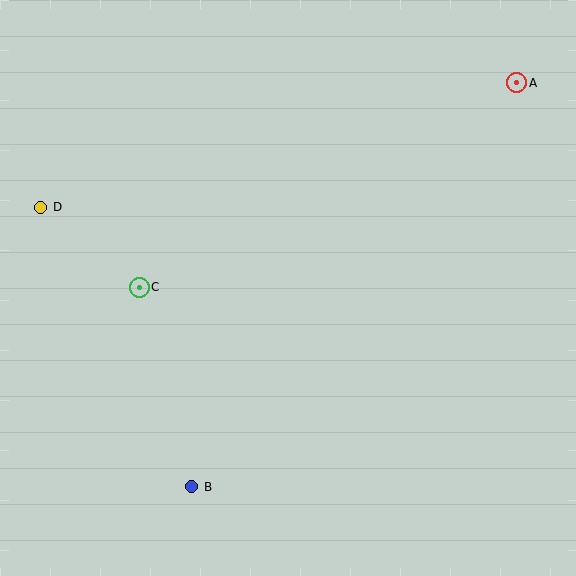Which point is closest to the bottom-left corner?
Point B is closest to the bottom-left corner.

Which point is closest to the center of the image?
Point C at (139, 287) is closest to the center.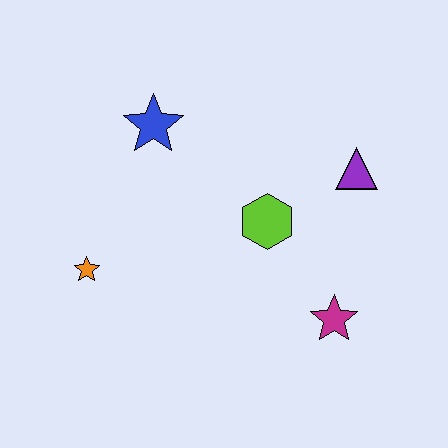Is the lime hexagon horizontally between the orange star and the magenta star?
Yes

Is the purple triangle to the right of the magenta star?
Yes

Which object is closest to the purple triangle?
The lime hexagon is closest to the purple triangle.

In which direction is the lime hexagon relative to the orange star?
The lime hexagon is to the right of the orange star.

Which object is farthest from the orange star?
The purple triangle is farthest from the orange star.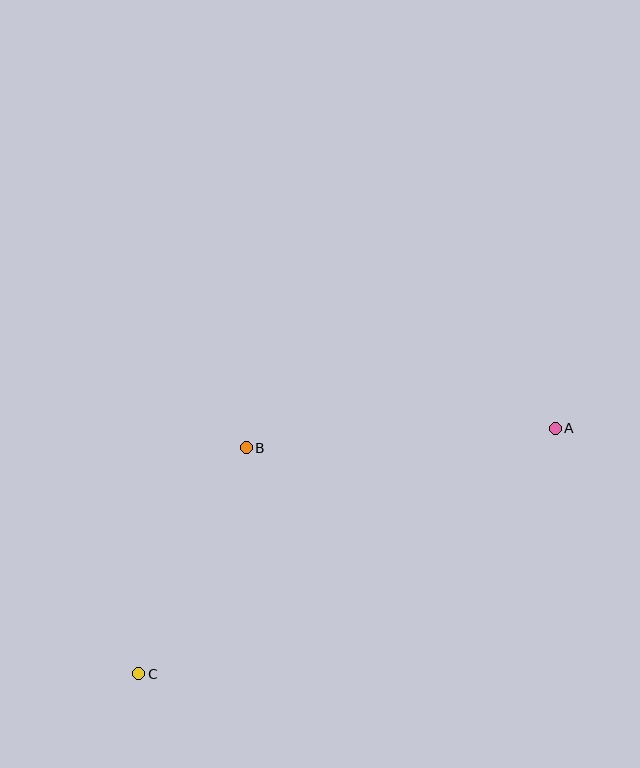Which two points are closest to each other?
Points B and C are closest to each other.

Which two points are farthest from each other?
Points A and C are farthest from each other.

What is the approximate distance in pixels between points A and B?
The distance between A and B is approximately 310 pixels.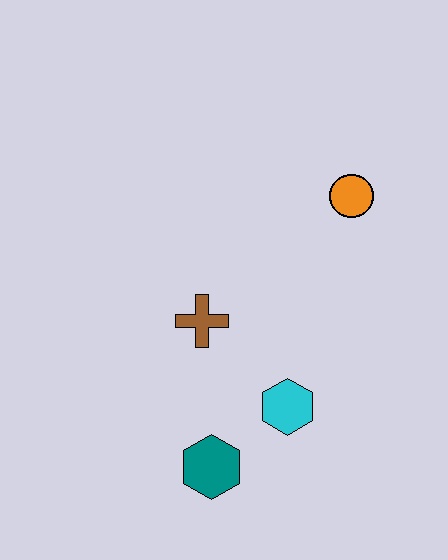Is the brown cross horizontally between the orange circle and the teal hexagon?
No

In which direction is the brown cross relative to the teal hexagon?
The brown cross is above the teal hexagon.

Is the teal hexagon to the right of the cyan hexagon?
No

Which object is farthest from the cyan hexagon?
The orange circle is farthest from the cyan hexagon.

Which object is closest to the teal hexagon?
The cyan hexagon is closest to the teal hexagon.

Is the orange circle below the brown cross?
No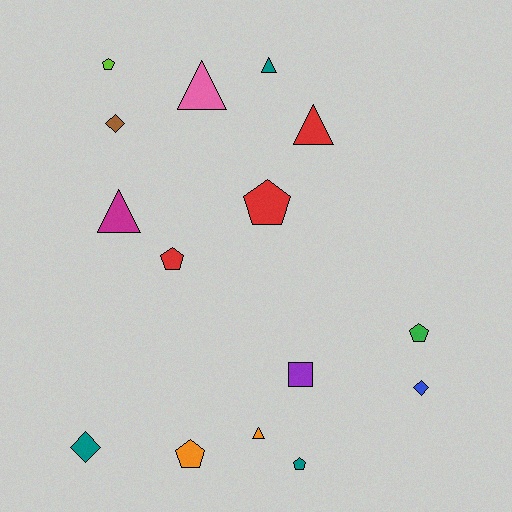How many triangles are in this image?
There are 5 triangles.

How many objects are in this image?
There are 15 objects.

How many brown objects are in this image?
There is 1 brown object.